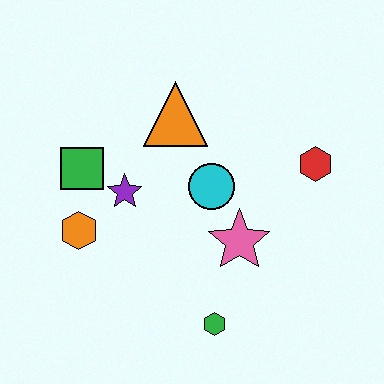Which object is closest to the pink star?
The cyan circle is closest to the pink star.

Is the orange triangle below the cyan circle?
No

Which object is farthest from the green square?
The red hexagon is farthest from the green square.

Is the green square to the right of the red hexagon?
No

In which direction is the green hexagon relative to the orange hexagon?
The green hexagon is to the right of the orange hexagon.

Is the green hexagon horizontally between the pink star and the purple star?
Yes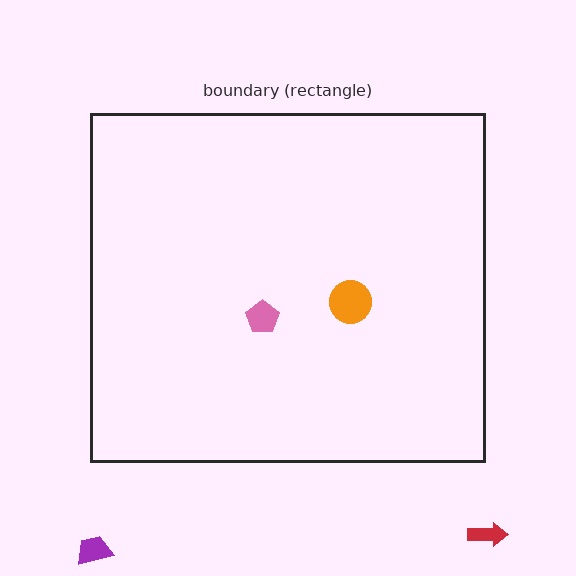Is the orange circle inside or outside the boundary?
Inside.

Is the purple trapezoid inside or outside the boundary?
Outside.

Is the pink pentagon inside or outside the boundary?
Inside.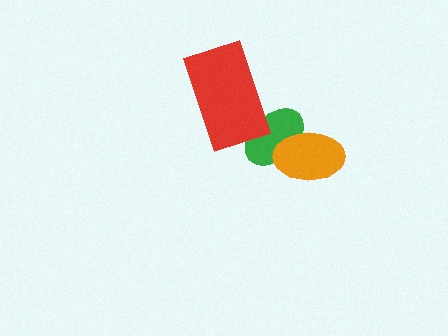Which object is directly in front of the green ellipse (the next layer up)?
The red rectangle is directly in front of the green ellipse.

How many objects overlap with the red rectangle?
1 object overlaps with the red rectangle.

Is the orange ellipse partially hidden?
No, no other shape covers it.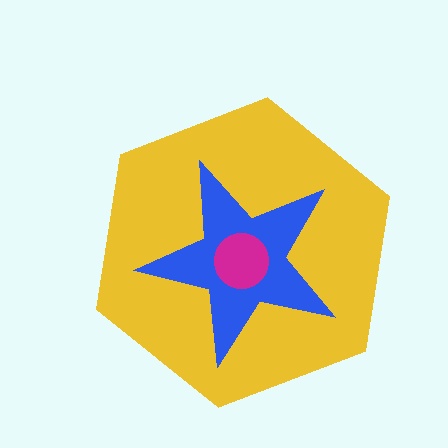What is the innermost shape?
The magenta circle.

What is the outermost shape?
The yellow hexagon.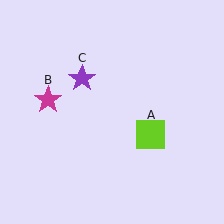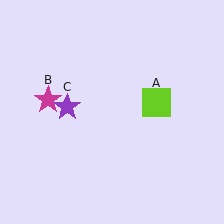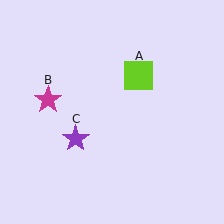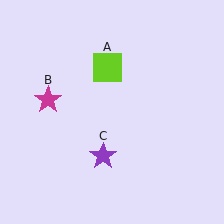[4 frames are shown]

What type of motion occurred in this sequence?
The lime square (object A), purple star (object C) rotated counterclockwise around the center of the scene.